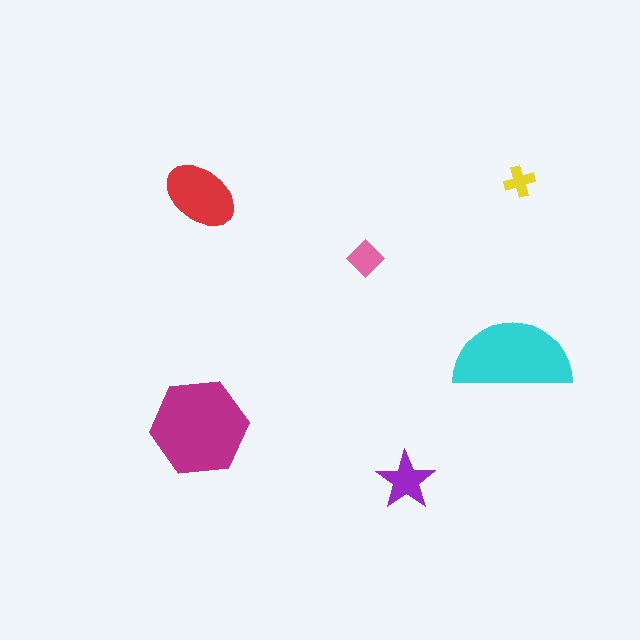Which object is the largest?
The magenta hexagon.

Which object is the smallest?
The yellow cross.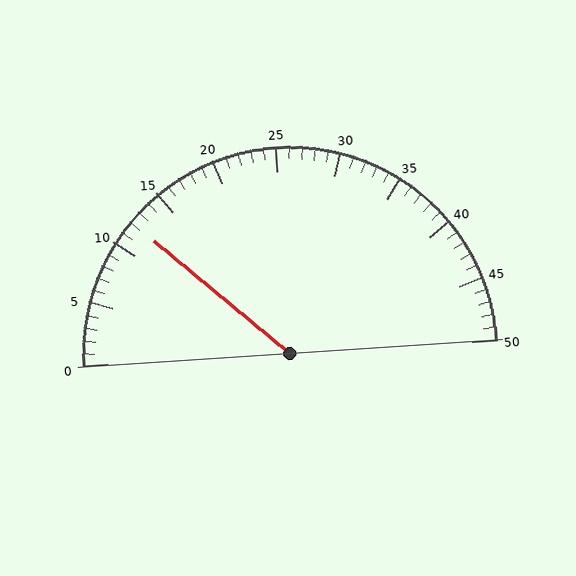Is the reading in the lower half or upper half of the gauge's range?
The reading is in the lower half of the range (0 to 50).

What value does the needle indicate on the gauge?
The needle indicates approximately 12.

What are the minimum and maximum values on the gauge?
The gauge ranges from 0 to 50.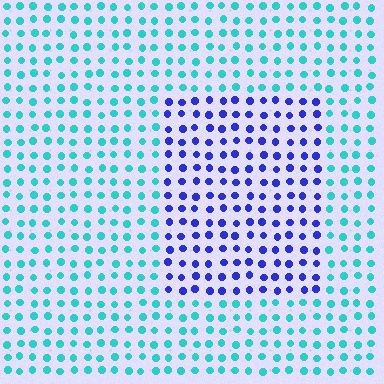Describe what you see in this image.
The image is filled with small cyan elements in a uniform arrangement. A rectangle-shaped region is visible where the elements are tinted to a slightly different hue, forming a subtle color boundary.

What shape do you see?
I see a rectangle.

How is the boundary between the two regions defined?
The boundary is defined purely by a slight shift in hue (about 62 degrees). Spacing, size, and orientation are identical on both sides.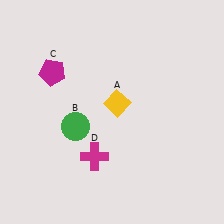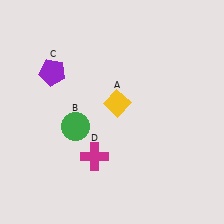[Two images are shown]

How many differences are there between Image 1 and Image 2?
There is 1 difference between the two images.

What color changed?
The pentagon (C) changed from magenta in Image 1 to purple in Image 2.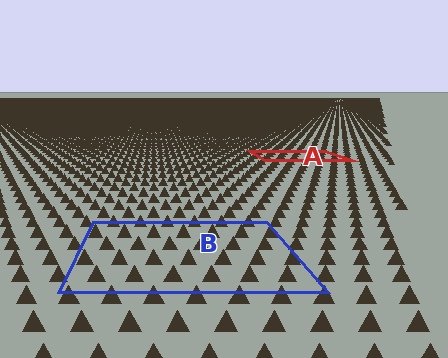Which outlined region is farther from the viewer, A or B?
Region A is farther from the viewer — the texture elements inside it appear smaller and more densely packed.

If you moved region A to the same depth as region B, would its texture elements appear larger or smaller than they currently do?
They would appear larger. At a closer depth, the same texture elements are projected at a bigger on-screen size.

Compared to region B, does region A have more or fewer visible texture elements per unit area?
Region A has more texture elements per unit area — they are packed more densely because it is farther away.